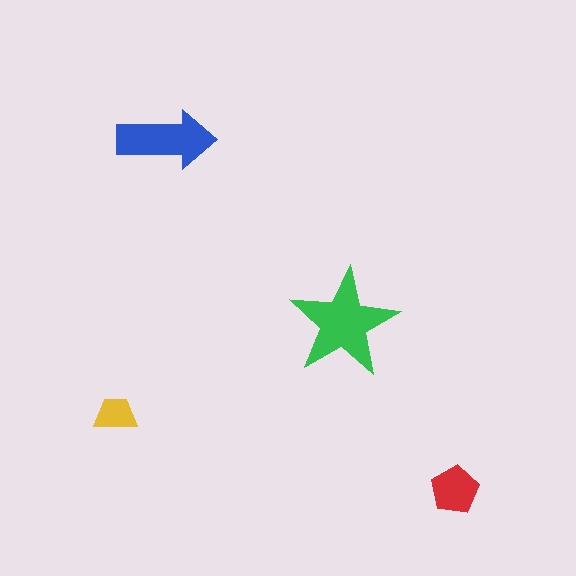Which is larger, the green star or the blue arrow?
The green star.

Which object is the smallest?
The yellow trapezoid.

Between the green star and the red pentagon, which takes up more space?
The green star.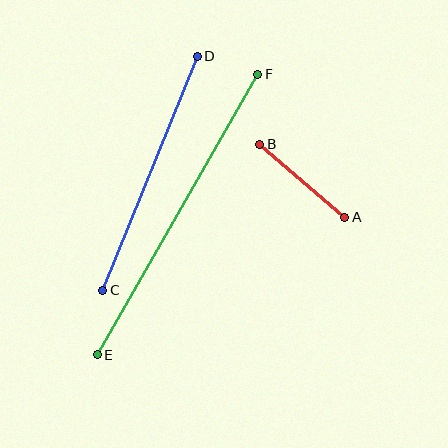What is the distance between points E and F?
The distance is approximately 323 pixels.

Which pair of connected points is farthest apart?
Points E and F are farthest apart.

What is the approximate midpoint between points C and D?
The midpoint is at approximately (150, 173) pixels.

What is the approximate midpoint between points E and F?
The midpoint is at approximately (178, 214) pixels.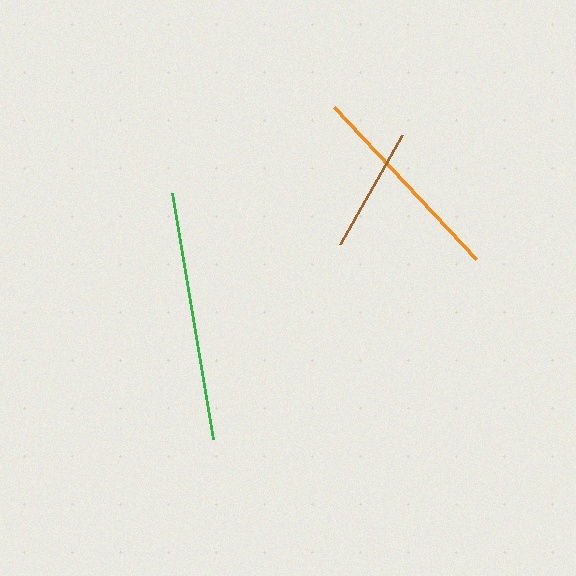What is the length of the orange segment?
The orange segment is approximately 209 pixels long.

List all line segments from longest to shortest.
From longest to shortest: green, orange, brown.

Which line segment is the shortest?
The brown line is the shortest at approximately 126 pixels.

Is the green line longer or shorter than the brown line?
The green line is longer than the brown line.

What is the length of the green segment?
The green segment is approximately 250 pixels long.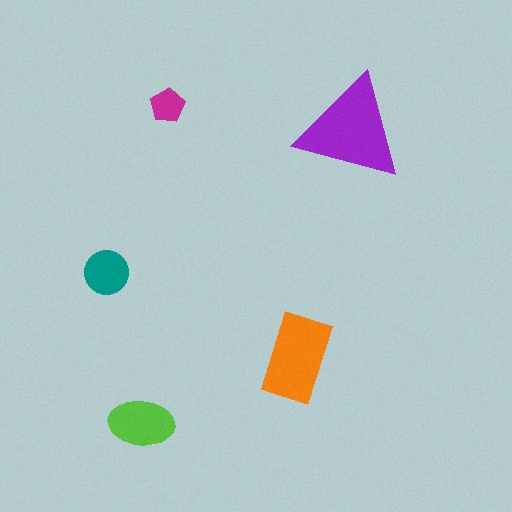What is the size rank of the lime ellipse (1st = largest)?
3rd.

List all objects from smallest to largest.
The magenta pentagon, the teal circle, the lime ellipse, the orange rectangle, the purple triangle.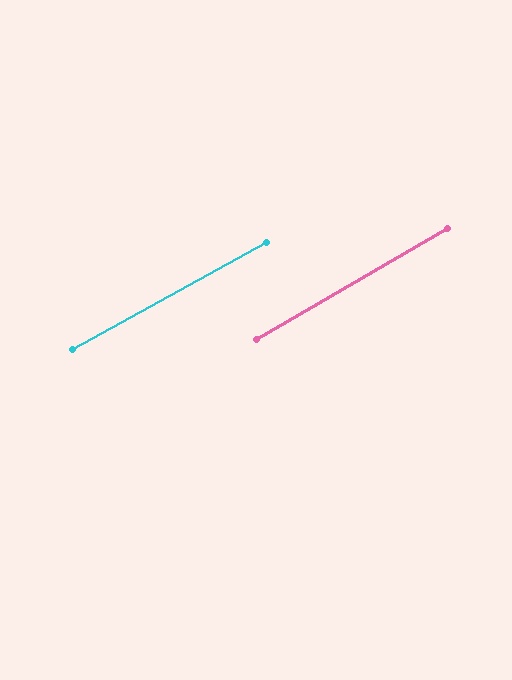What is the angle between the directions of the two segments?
Approximately 1 degree.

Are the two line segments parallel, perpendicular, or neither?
Parallel — their directions differ by only 1.3°.